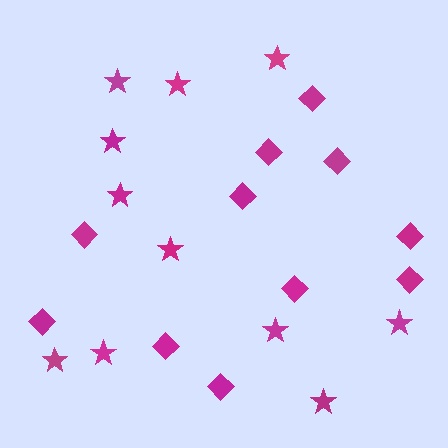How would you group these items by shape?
There are 2 groups: one group of stars (11) and one group of diamonds (11).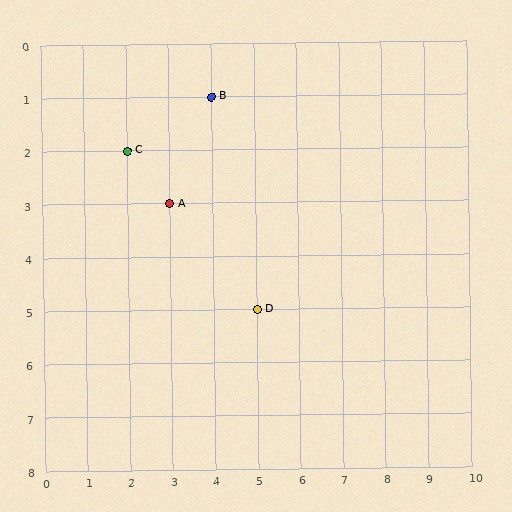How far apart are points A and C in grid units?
Points A and C are 1 column and 1 row apart (about 1.4 grid units diagonally).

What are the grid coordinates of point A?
Point A is at grid coordinates (3, 3).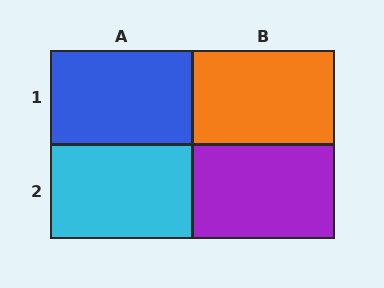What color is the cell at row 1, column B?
Orange.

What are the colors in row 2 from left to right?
Cyan, purple.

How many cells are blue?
1 cell is blue.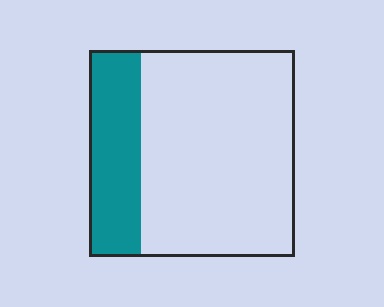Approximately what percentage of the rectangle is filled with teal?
Approximately 25%.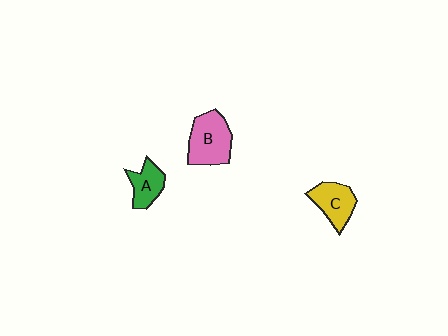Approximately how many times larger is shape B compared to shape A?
Approximately 1.6 times.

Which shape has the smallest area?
Shape A (green).